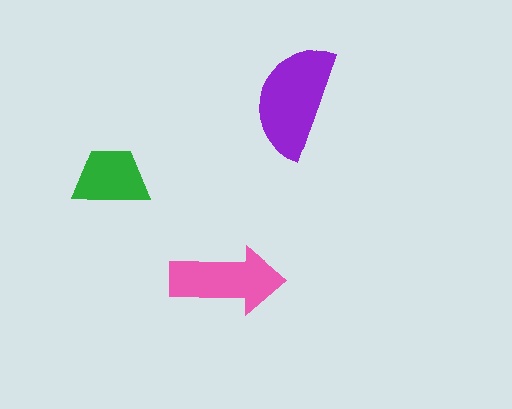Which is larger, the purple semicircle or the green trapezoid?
The purple semicircle.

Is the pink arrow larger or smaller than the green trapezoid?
Larger.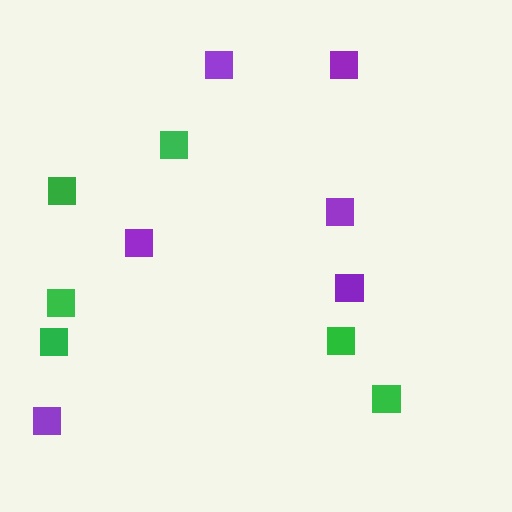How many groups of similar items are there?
There are 2 groups: one group of purple squares (6) and one group of green squares (6).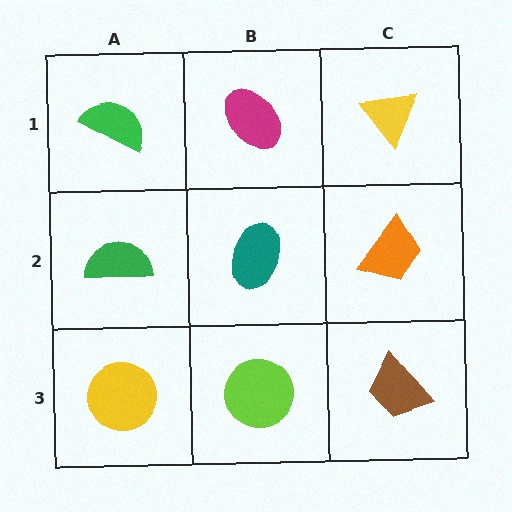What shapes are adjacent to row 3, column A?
A green semicircle (row 2, column A), a lime circle (row 3, column B).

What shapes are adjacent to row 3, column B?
A teal ellipse (row 2, column B), a yellow circle (row 3, column A), a brown trapezoid (row 3, column C).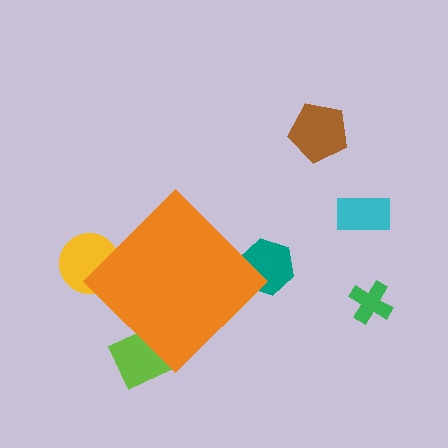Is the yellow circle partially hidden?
Yes, the yellow circle is partially hidden behind the orange diamond.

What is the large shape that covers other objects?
An orange diamond.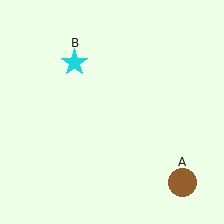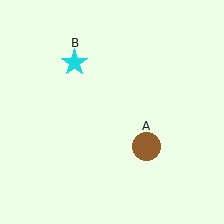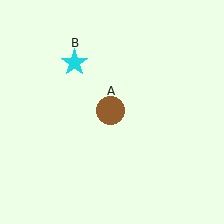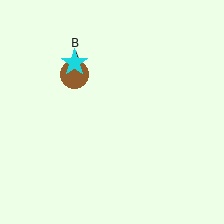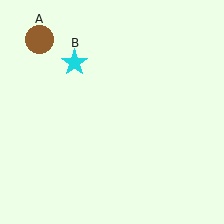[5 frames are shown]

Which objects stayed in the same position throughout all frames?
Cyan star (object B) remained stationary.